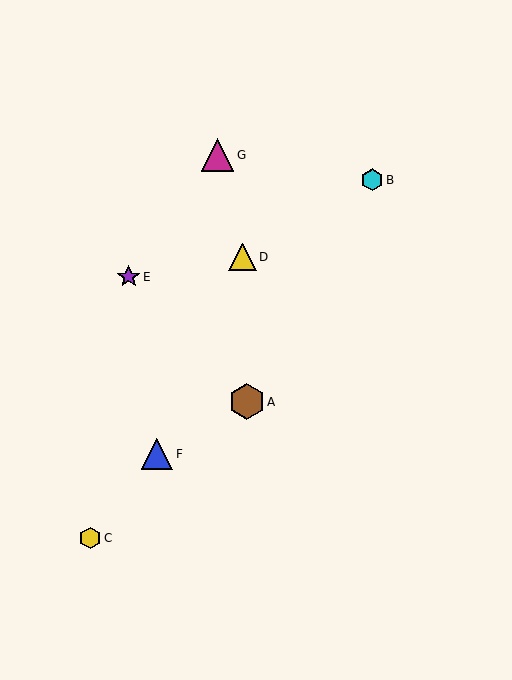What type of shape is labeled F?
Shape F is a blue triangle.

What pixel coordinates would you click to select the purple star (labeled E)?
Click at (129, 277) to select the purple star E.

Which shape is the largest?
The brown hexagon (labeled A) is the largest.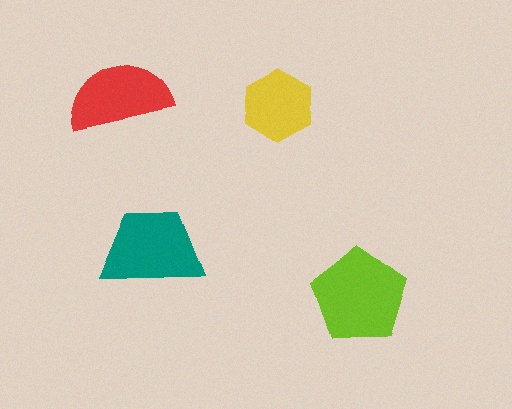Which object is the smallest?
The yellow hexagon.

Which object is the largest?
The lime pentagon.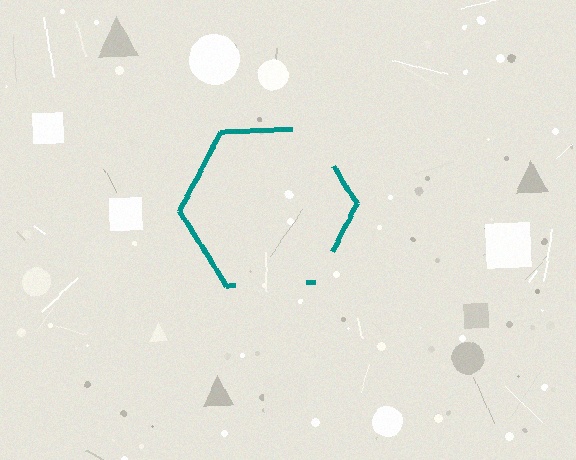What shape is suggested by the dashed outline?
The dashed outline suggests a hexagon.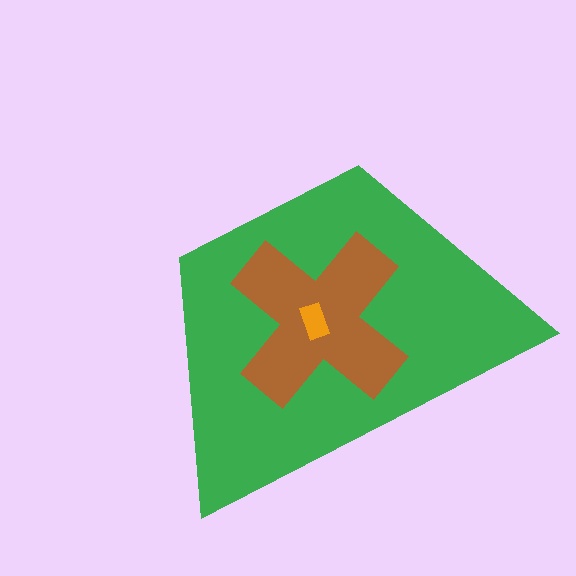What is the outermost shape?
The green trapezoid.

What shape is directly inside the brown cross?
The orange rectangle.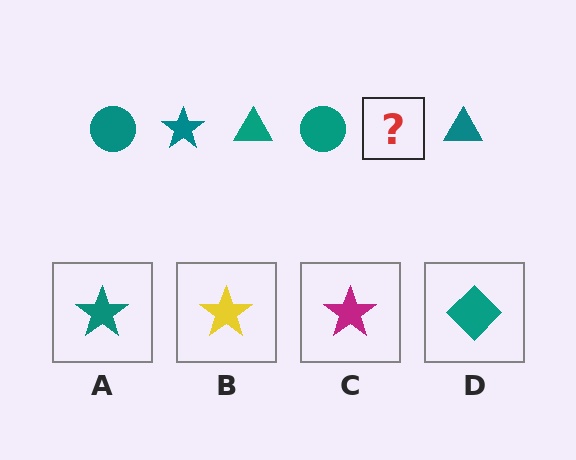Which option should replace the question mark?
Option A.